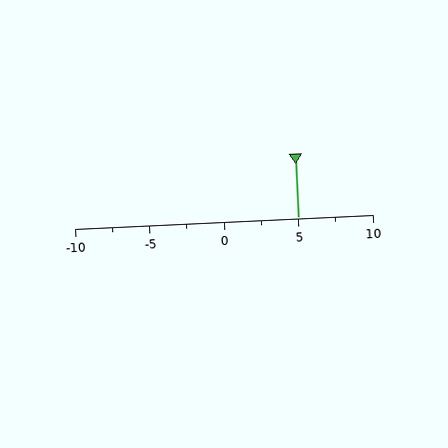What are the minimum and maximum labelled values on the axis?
The axis runs from -10 to 10.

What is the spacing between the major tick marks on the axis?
The major ticks are spaced 5 apart.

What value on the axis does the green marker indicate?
The marker indicates approximately 5.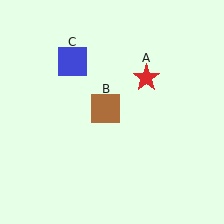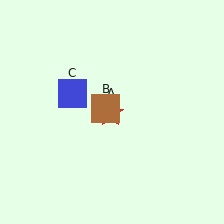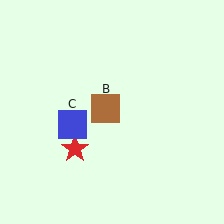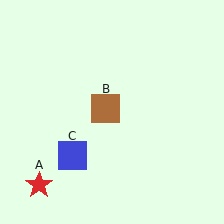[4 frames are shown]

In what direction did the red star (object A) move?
The red star (object A) moved down and to the left.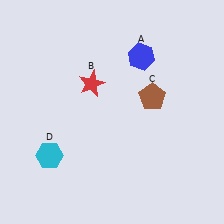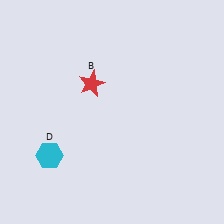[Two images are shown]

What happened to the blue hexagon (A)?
The blue hexagon (A) was removed in Image 2. It was in the top-right area of Image 1.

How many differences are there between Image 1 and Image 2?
There are 2 differences between the two images.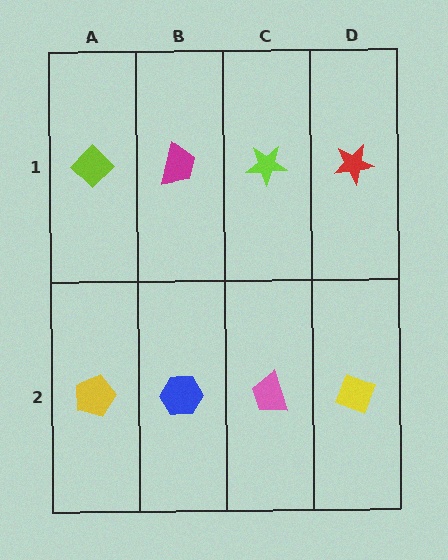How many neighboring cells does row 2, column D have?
2.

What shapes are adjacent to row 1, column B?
A blue hexagon (row 2, column B), a lime diamond (row 1, column A), a lime star (row 1, column C).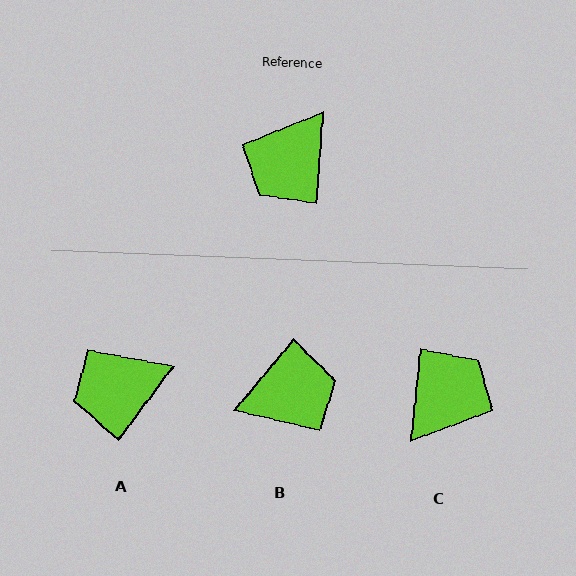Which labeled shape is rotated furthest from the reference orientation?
C, about 178 degrees away.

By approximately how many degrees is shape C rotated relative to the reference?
Approximately 178 degrees counter-clockwise.